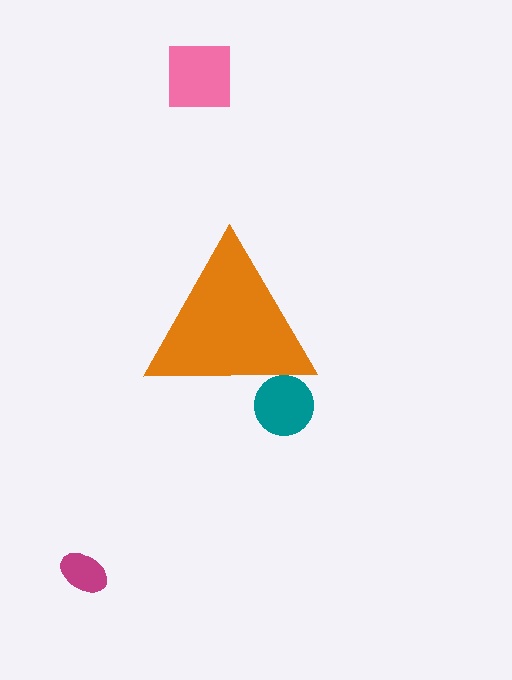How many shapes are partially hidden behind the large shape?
1 shape is partially hidden.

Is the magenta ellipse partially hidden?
No, the magenta ellipse is fully visible.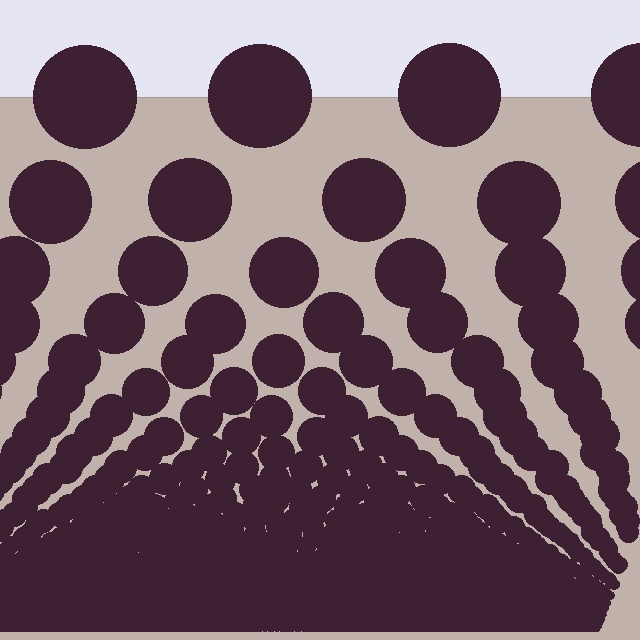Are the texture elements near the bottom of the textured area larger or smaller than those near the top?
Smaller. The gradient is inverted — elements near the bottom are smaller and denser.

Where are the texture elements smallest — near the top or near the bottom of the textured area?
Near the bottom.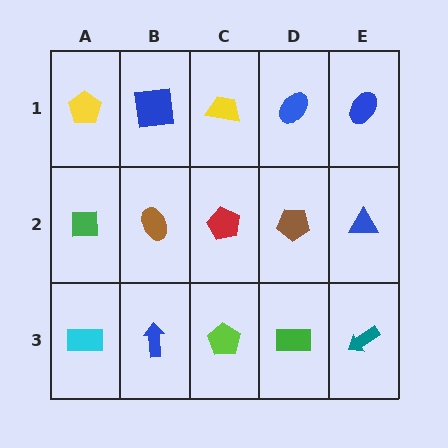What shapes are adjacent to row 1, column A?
A green square (row 2, column A), a blue square (row 1, column B).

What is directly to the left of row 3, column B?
A cyan rectangle.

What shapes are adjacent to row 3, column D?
A brown pentagon (row 2, column D), a lime pentagon (row 3, column C), a teal arrow (row 3, column E).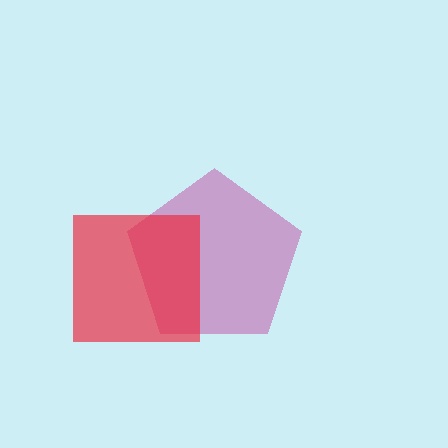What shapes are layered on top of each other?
The layered shapes are: a magenta pentagon, a red square.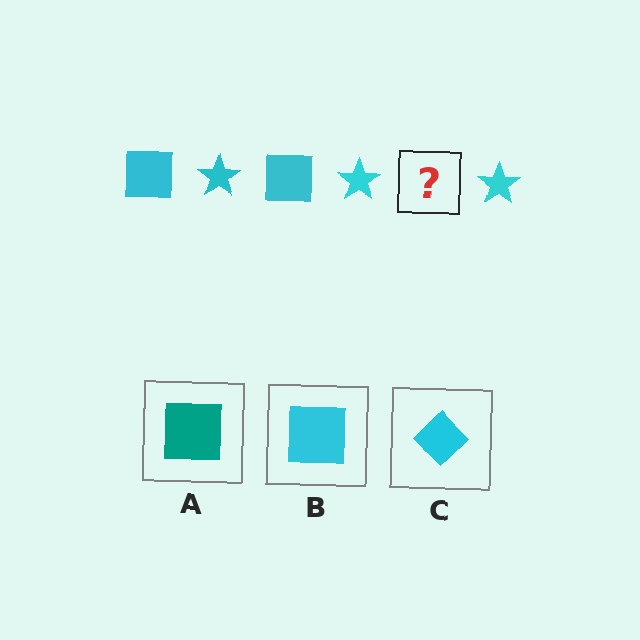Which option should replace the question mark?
Option B.